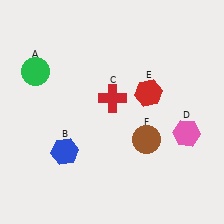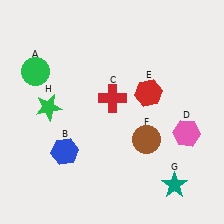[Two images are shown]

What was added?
A teal star (G), a green star (H) were added in Image 2.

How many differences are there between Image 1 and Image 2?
There are 2 differences between the two images.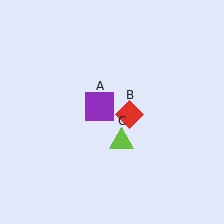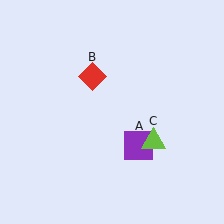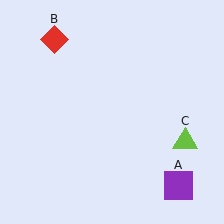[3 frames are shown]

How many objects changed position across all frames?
3 objects changed position: purple square (object A), red diamond (object B), lime triangle (object C).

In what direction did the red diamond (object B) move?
The red diamond (object B) moved up and to the left.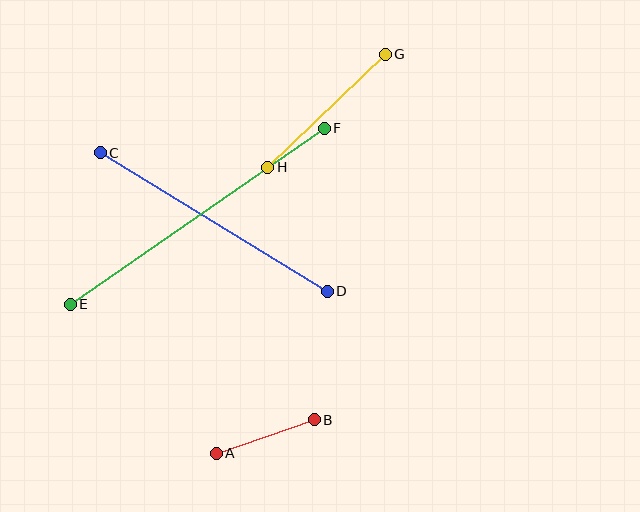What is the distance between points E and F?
The distance is approximately 309 pixels.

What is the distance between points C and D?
The distance is approximately 266 pixels.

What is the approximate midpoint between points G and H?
The midpoint is at approximately (327, 111) pixels.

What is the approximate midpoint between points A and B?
The midpoint is at approximately (265, 436) pixels.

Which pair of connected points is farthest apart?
Points E and F are farthest apart.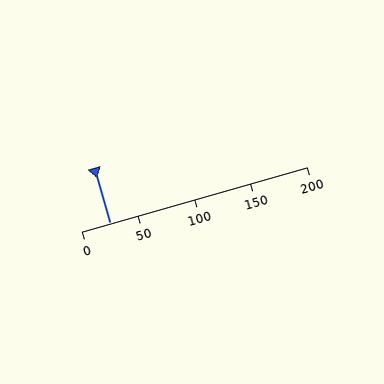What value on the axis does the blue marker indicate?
The marker indicates approximately 25.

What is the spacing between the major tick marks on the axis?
The major ticks are spaced 50 apart.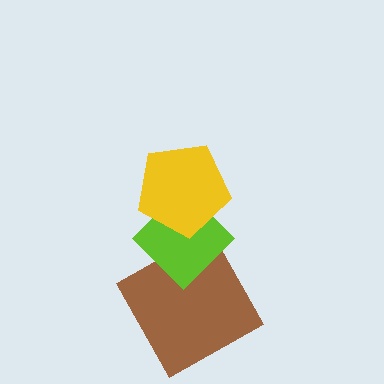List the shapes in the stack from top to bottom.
From top to bottom: the yellow pentagon, the lime diamond, the brown square.